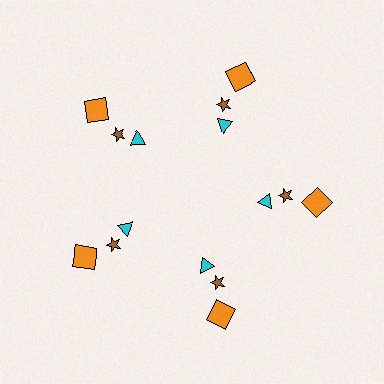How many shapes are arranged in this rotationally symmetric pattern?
There are 15 shapes, arranged in 5 groups of 3.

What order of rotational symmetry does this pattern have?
This pattern has 5-fold rotational symmetry.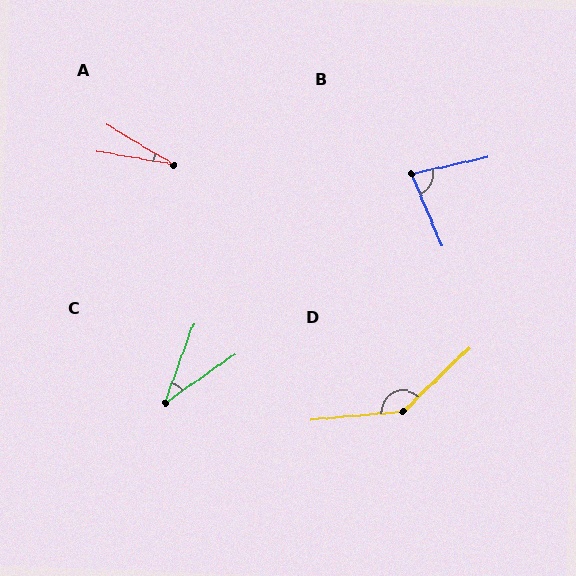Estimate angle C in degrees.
Approximately 35 degrees.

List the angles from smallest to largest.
A (21°), C (35°), B (80°), D (141°).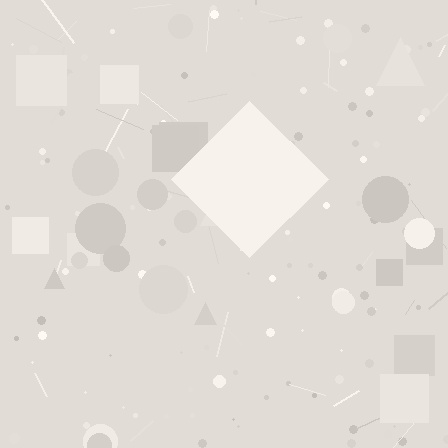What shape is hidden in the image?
A diamond is hidden in the image.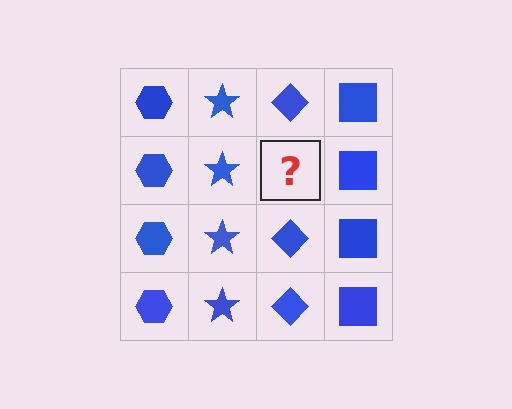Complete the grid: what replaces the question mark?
The question mark should be replaced with a blue diamond.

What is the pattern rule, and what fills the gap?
The rule is that each column has a consistent shape. The gap should be filled with a blue diamond.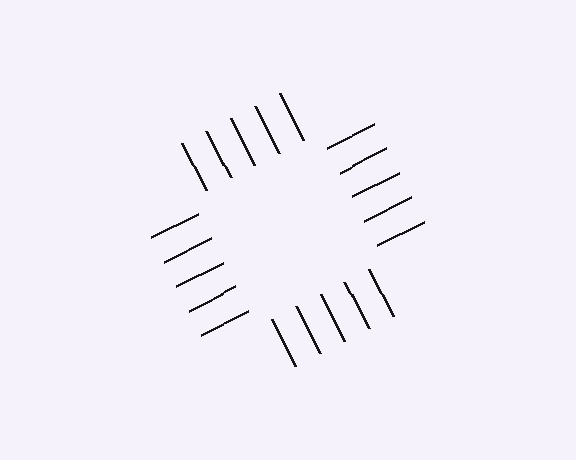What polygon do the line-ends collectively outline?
An illusory square — the line segments terminate on its edges but no continuous stroke is drawn.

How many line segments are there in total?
20 — 5 along each of the 4 edges.